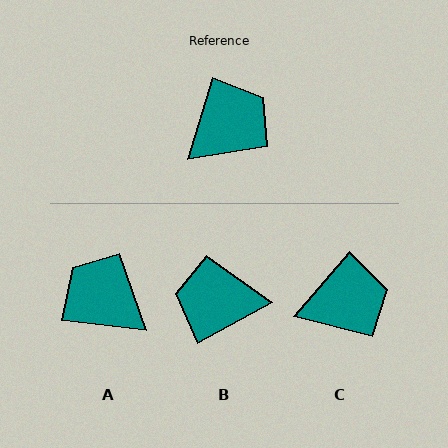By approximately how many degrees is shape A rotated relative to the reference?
Approximately 101 degrees counter-clockwise.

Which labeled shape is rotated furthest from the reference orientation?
B, about 136 degrees away.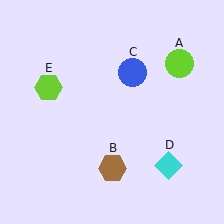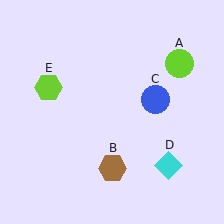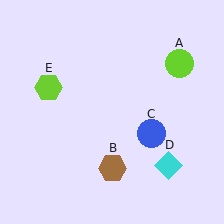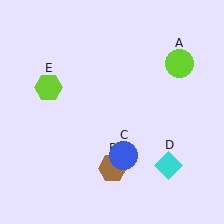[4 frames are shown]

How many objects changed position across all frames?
1 object changed position: blue circle (object C).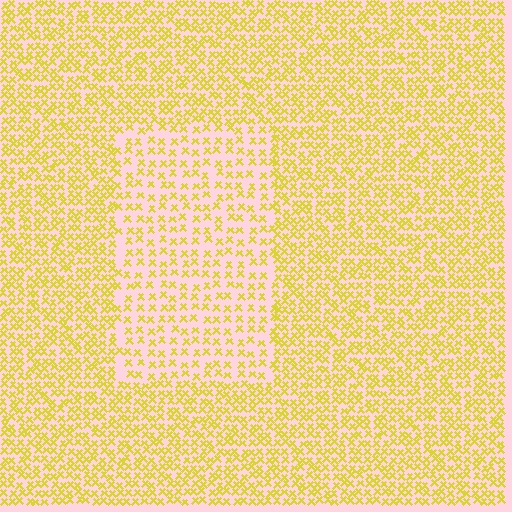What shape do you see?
I see a rectangle.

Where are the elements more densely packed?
The elements are more densely packed outside the rectangle boundary.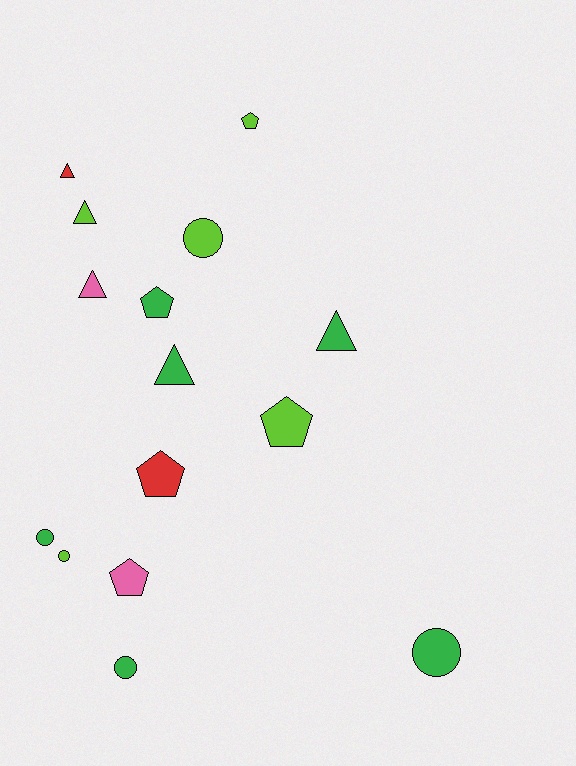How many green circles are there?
There are 3 green circles.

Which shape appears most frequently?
Pentagon, with 5 objects.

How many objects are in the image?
There are 15 objects.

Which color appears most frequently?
Green, with 6 objects.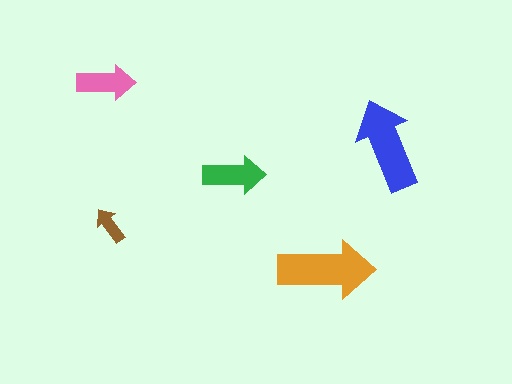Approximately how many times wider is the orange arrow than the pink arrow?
About 1.5 times wider.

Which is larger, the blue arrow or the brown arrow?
The blue one.